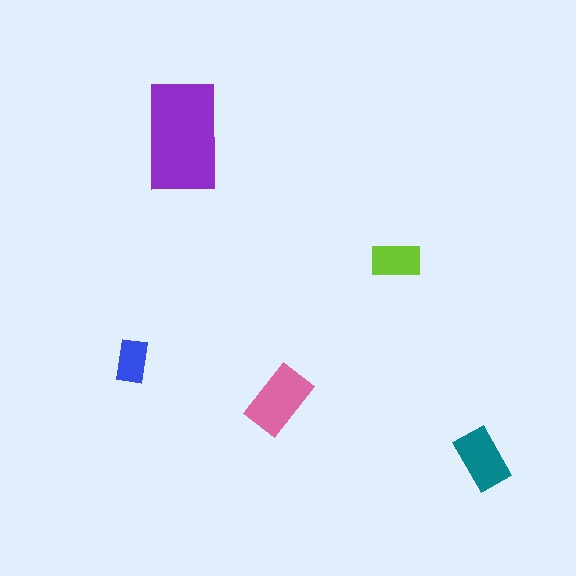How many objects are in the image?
There are 5 objects in the image.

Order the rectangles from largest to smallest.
the purple one, the pink one, the teal one, the lime one, the blue one.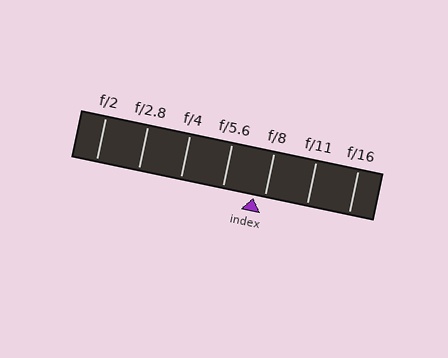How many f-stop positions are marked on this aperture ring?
There are 7 f-stop positions marked.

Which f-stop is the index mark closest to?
The index mark is closest to f/8.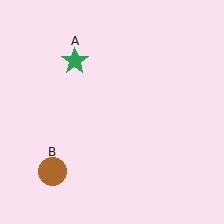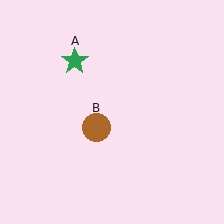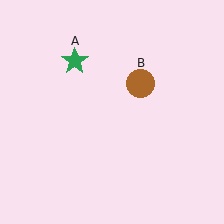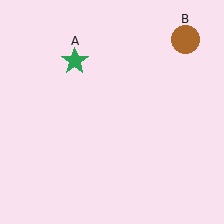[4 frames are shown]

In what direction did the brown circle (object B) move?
The brown circle (object B) moved up and to the right.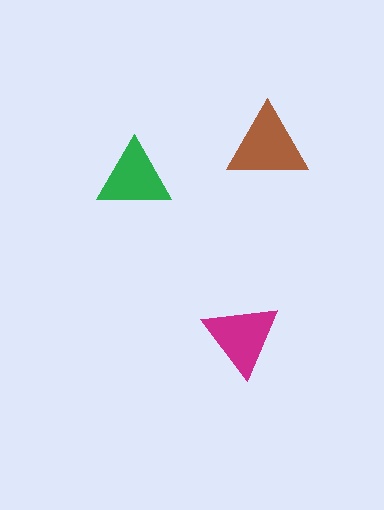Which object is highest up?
The brown triangle is topmost.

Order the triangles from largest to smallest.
the brown one, the magenta one, the green one.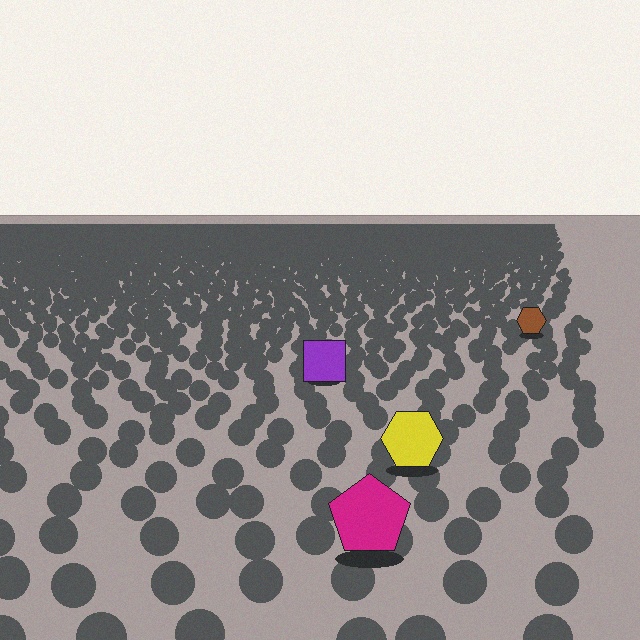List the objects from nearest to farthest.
From nearest to farthest: the magenta pentagon, the yellow hexagon, the purple square, the brown hexagon.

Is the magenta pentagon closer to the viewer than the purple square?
Yes. The magenta pentagon is closer — you can tell from the texture gradient: the ground texture is coarser near it.